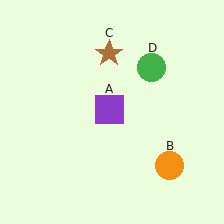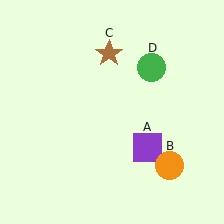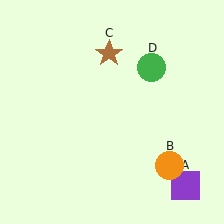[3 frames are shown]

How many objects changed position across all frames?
1 object changed position: purple square (object A).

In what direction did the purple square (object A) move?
The purple square (object A) moved down and to the right.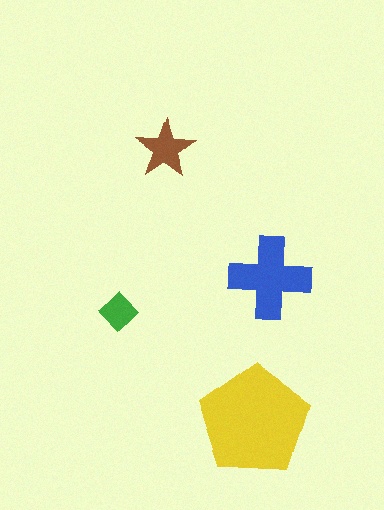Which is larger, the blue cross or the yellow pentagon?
The yellow pentagon.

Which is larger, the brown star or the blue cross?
The blue cross.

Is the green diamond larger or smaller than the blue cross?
Smaller.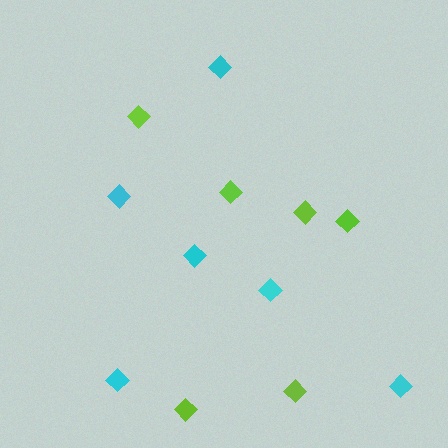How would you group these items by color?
There are 2 groups: one group of cyan diamonds (6) and one group of lime diamonds (6).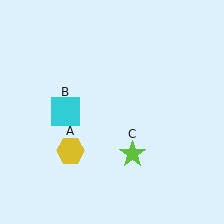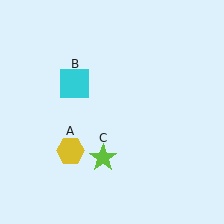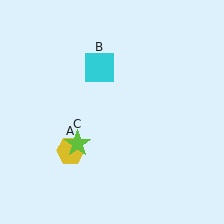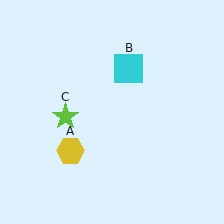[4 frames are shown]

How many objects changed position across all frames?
2 objects changed position: cyan square (object B), lime star (object C).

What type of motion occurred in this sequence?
The cyan square (object B), lime star (object C) rotated clockwise around the center of the scene.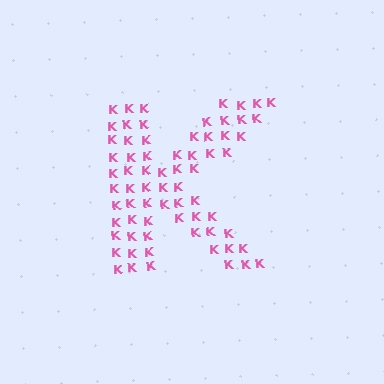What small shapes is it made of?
It is made of small letter K's.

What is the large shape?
The large shape is the letter K.